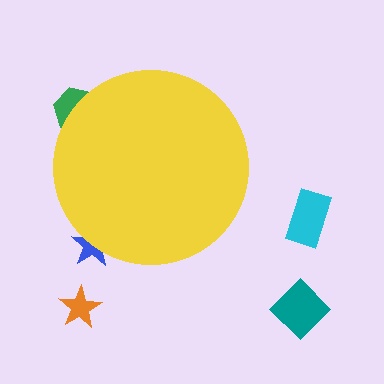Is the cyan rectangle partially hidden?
No, the cyan rectangle is fully visible.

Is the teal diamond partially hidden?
No, the teal diamond is fully visible.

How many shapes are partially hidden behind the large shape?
2 shapes are partially hidden.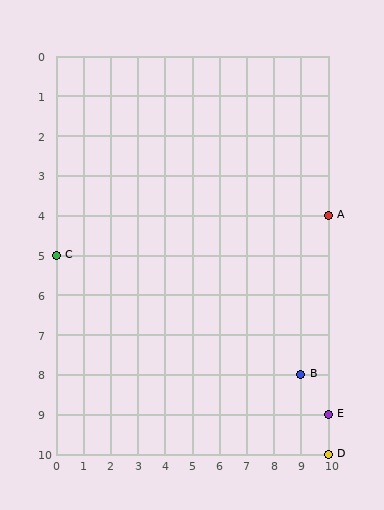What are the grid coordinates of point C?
Point C is at grid coordinates (0, 5).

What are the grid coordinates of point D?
Point D is at grid coordinates (10, 10).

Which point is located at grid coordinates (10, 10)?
Point D is at (10, 10).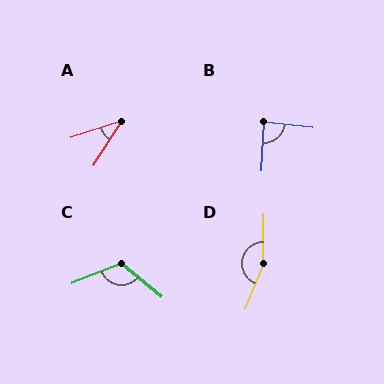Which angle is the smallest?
A, at approximately 39 degrees.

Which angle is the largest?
D, at approximately 157 degrees.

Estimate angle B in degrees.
Approximately 86 degrees.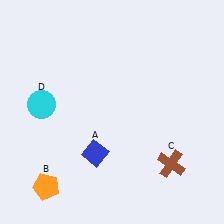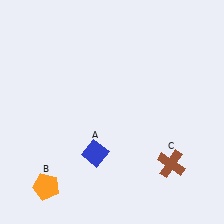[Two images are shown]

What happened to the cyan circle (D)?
The cyan circle (D) was removed in Image 2. It was in the top-left area of Image 1.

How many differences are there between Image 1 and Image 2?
There is 1 difference between the two images.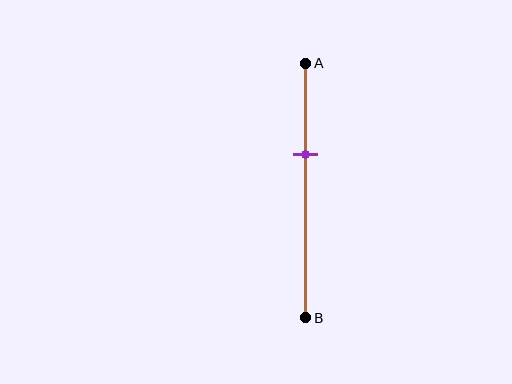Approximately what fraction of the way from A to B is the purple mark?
The purple mark is approximately 35% of the way from A to B.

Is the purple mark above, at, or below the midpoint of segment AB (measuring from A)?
The purple mark is above the midpoint of segment AB.